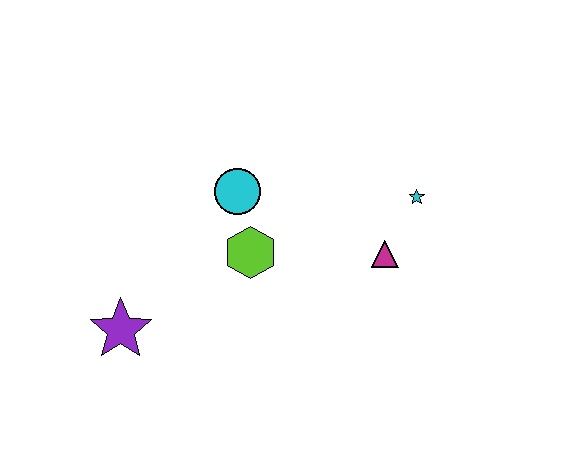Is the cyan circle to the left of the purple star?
No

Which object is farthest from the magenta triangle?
The purple star is farthest from the magenta triangle.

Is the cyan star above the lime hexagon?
Yes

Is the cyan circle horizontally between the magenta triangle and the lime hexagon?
No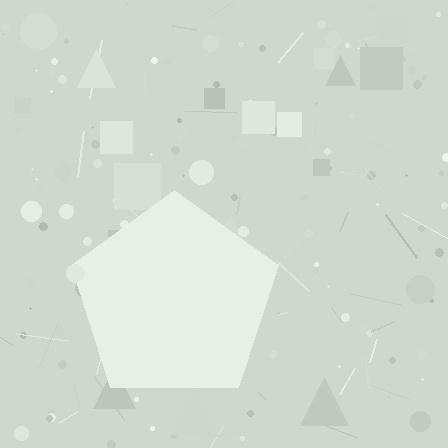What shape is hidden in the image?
A pentagon is hidden in the image.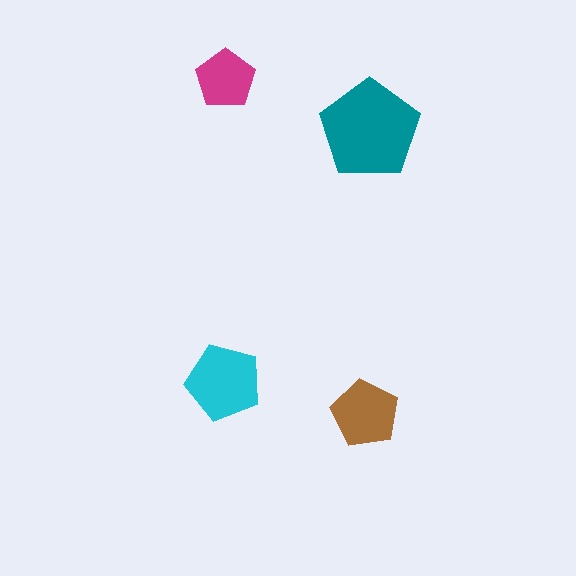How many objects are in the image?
There are 4 objects in the image.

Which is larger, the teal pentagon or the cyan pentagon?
The teal one.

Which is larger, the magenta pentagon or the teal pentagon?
The teal one.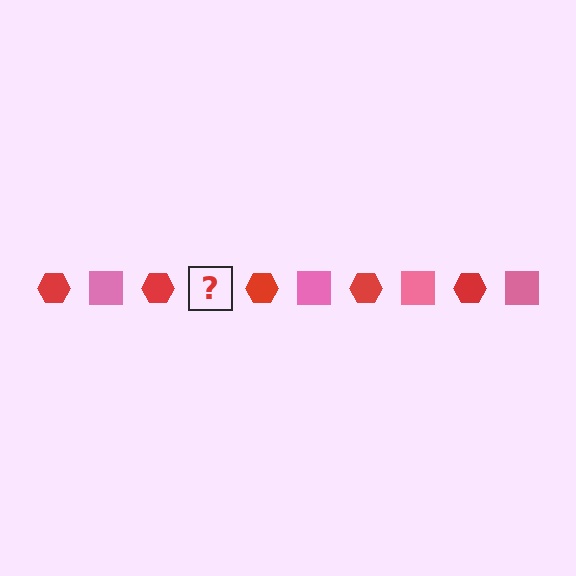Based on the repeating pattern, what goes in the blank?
The blank should be a pink square.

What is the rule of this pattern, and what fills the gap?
The rule is that the pattern alternates between red hexagon and pink square. The gap should be filled with a pink square.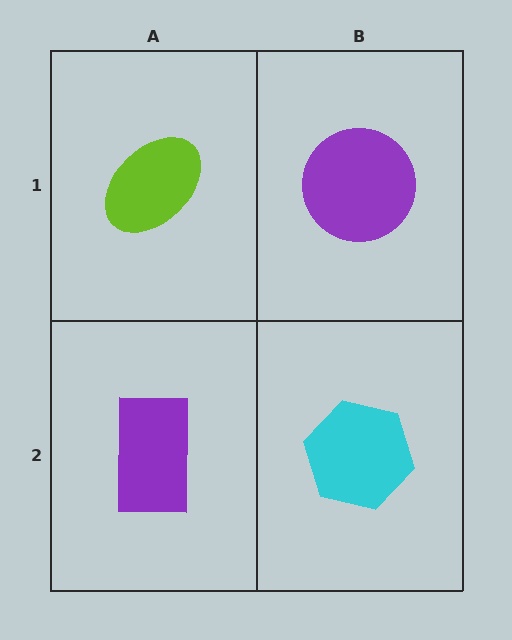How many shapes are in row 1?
2 shapes.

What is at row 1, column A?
A lime ellipse.